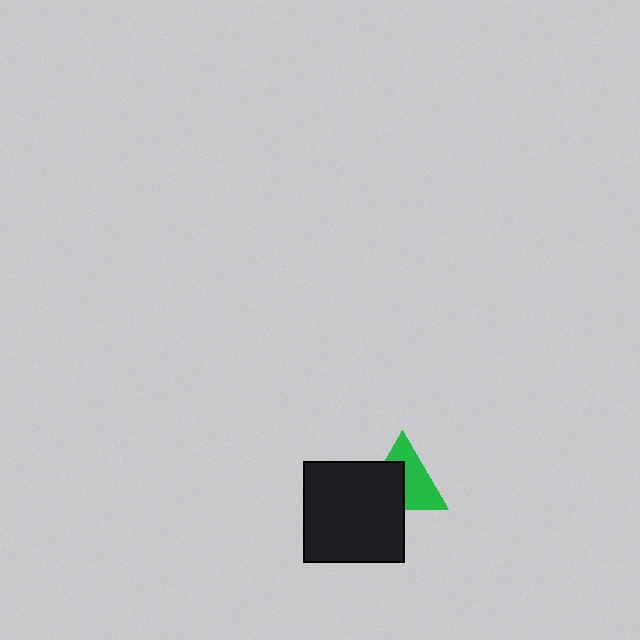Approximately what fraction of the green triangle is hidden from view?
Roughly 46% of the green triangle is hidden behind the black square.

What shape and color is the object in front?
The object in front is a black square.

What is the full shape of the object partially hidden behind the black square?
The partially hidden object is a green triangle.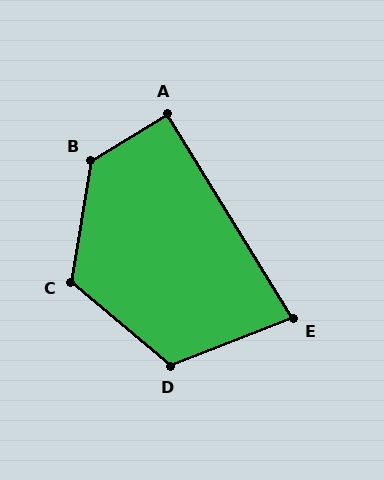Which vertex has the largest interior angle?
B, at approximately 131 degrees.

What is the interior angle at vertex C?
Approximately 121 degrees (obtuse).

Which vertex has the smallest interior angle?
E, at approximately 80 degrees.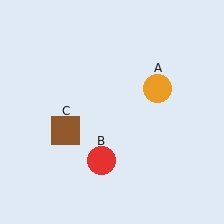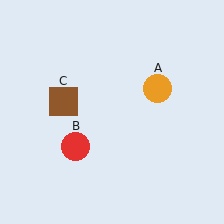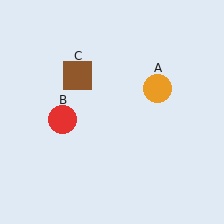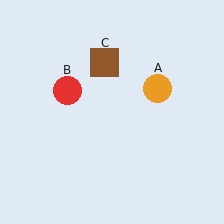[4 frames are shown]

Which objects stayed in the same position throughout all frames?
Orange circle (object A) remained stationary.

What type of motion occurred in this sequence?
The red circle (object B), brown square (object C) rotated clockwise around the center of the scene.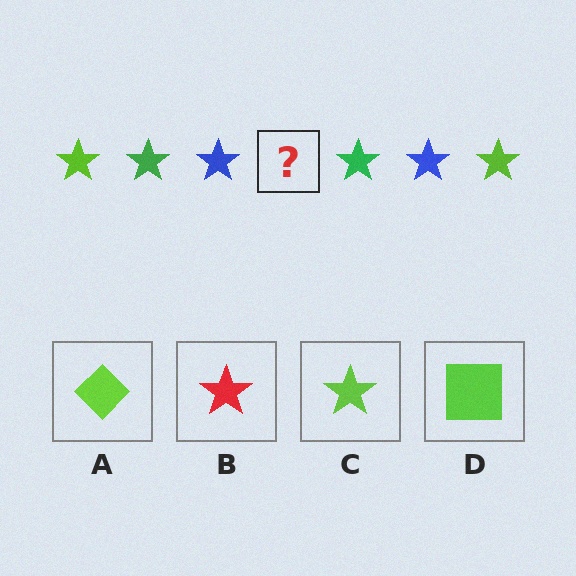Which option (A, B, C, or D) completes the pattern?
C.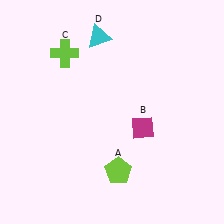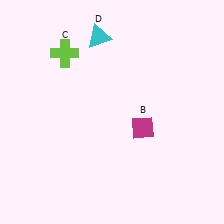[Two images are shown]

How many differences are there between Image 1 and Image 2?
There is 1 difference between the two images.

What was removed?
The lime pentagon (A) was removed in Image 2.